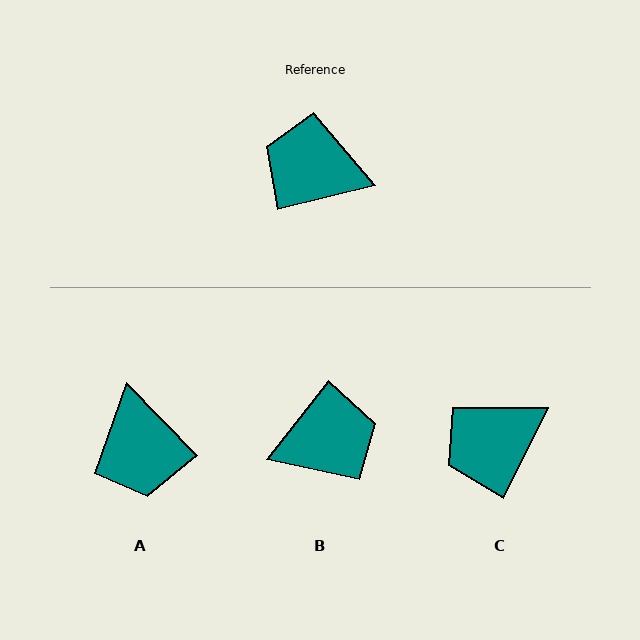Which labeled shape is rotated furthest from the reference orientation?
B, about 142 degrees away.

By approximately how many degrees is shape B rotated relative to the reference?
Approximately 142 degrees clockwise.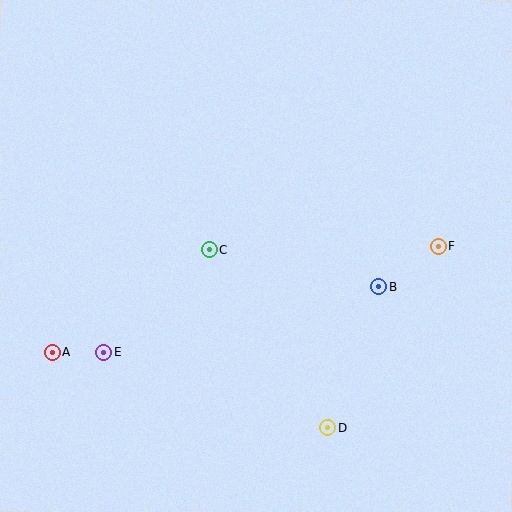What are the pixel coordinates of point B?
Point B is at (379, 287).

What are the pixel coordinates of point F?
Point F is at (438, 247).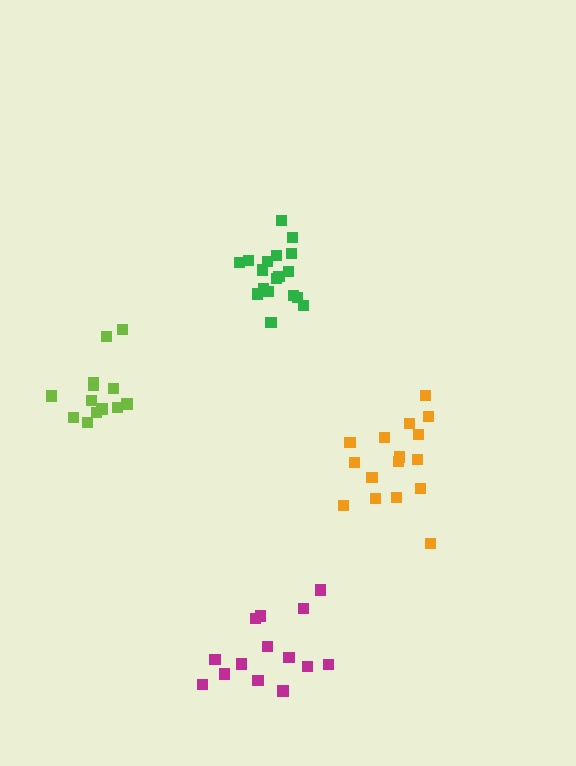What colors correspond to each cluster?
The clusters are colored: orange, green, magenta, lime.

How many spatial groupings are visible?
There are 4 spatial groupings.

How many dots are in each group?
Group 1: 16 dots, Group 2: 18 dots, Group 3: 14 dots, Group 4: 13 dots (61 total).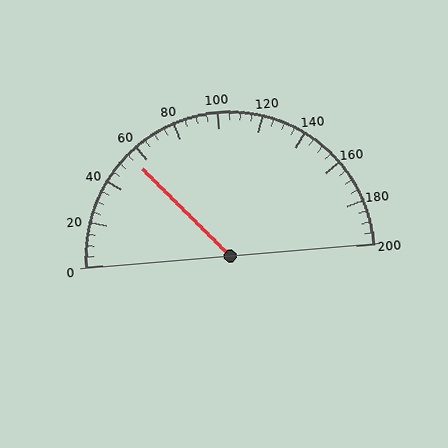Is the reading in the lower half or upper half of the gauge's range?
The reading is in the lower half of the range (0 to 200).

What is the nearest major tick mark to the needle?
The nearest major tick mark is 60.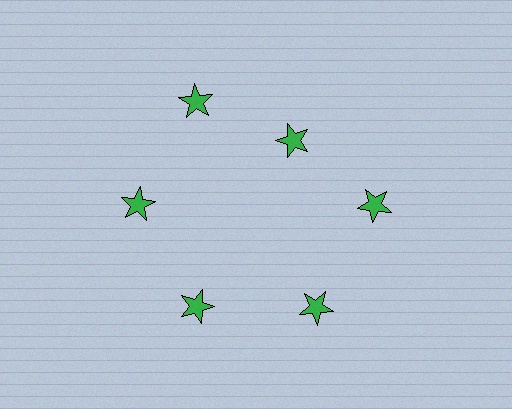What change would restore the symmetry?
The symmetry would be restored by moving it outward, back onto the ring so that all 6 stars sit at equal angles and equal distance from the center.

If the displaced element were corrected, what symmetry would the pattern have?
It would have 6-fold rotational symmetry — the pattern would map onto itself every 60 degrees.